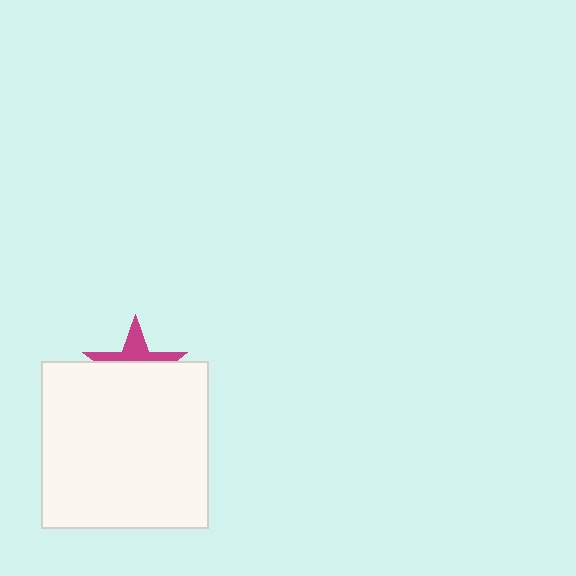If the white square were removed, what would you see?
You would see the complete magenta star.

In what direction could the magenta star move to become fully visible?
The magenta star could move up. That would shift it out from behind the white square entirely.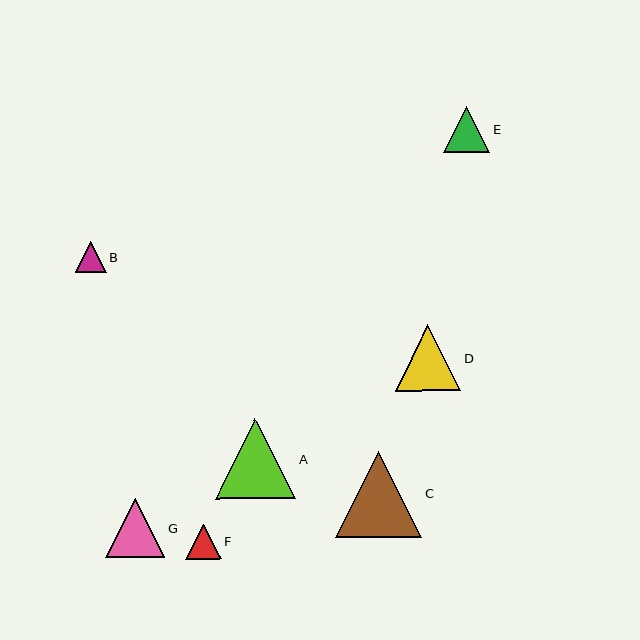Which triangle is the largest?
Triangle C is the largest with a size of approximately 86 pixels.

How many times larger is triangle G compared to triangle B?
Triangle G is approximately 1.9 times the size of triangle B.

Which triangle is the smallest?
Triangle B is the smallest with a size of approximately 31 pixels.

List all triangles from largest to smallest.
From largest to smallest: C, A, D, G, E, F, B.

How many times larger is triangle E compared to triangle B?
Triangle E is approximately 1.5 times the size of triangle B.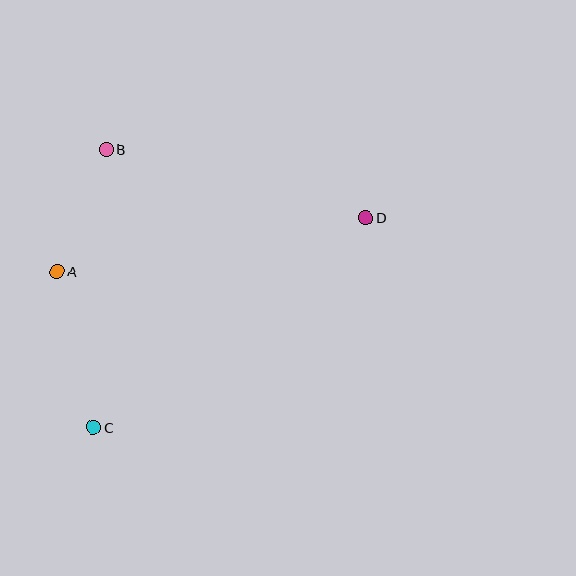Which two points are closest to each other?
Points A and B are closest to each other.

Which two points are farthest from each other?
Points C and D are farthest from each other.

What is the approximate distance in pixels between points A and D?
The distance between A and D is approximately 313 pixels.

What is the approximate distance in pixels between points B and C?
The distance between B and C is approximately 279 pixels.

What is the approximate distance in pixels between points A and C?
The distance between A and C is approximately 161 pixels.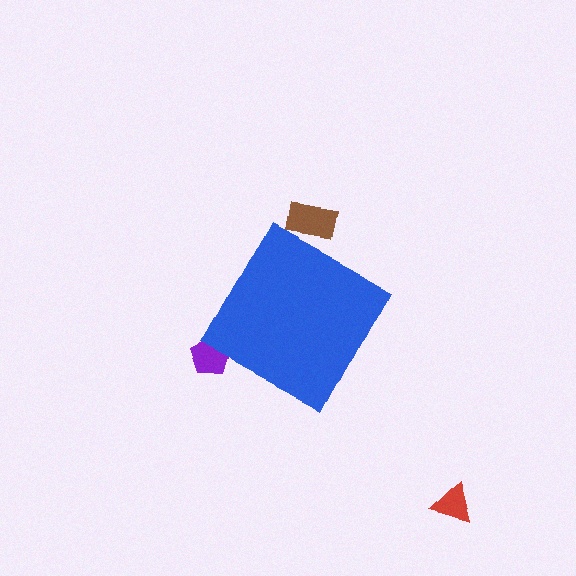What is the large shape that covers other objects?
A blue diamond.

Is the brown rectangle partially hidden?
Yes, the brown rectangle is partially hidden behind the blue diamond.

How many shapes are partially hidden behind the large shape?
2 shapes are partially hidden.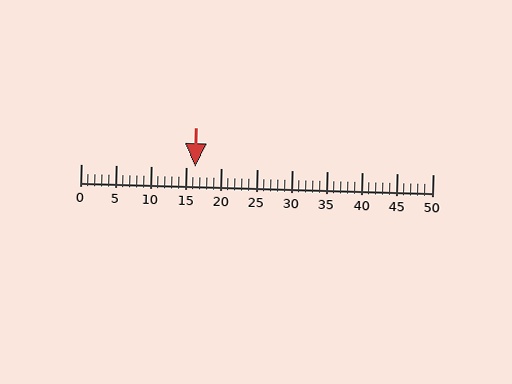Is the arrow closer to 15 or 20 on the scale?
The arrow is closer to 15.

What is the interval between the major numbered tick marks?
The major tick marks are spaced 5 units apart.